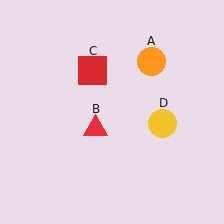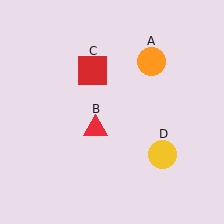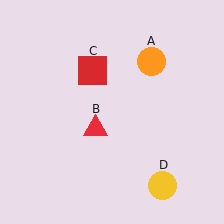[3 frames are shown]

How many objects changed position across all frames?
1 object changed position: yellow circle (object D).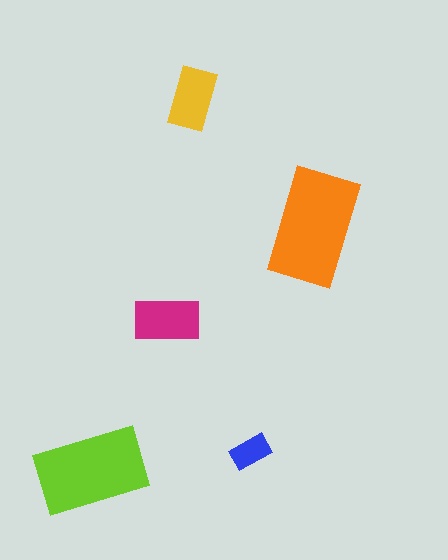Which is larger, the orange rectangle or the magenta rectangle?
The orange one.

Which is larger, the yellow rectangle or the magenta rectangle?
The magenta one.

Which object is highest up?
The yellow rectangle is topmost.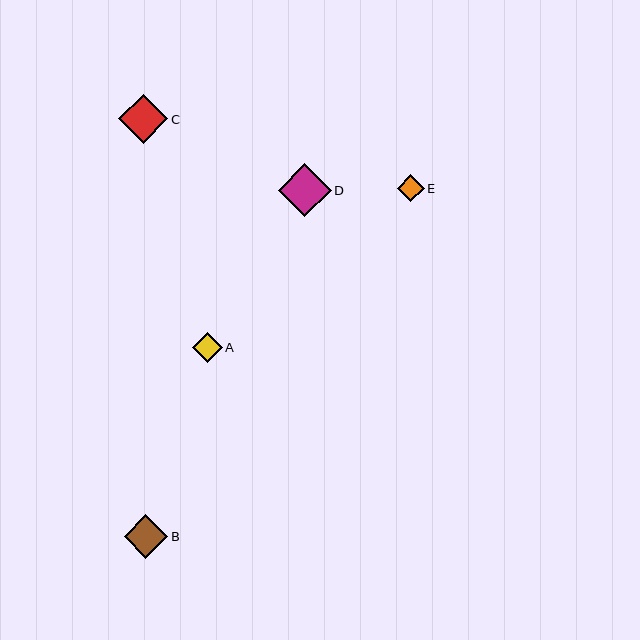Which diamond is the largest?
Diamond D is the largest with a size of approximately 53 pixels.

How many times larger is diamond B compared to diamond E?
Diamond B is approximately 1.7 times the size of diamond E.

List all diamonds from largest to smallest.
From largest to smallest: D, C, B, A, E.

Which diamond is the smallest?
Diamond E is the smallest with a size of approximately 26 pixels.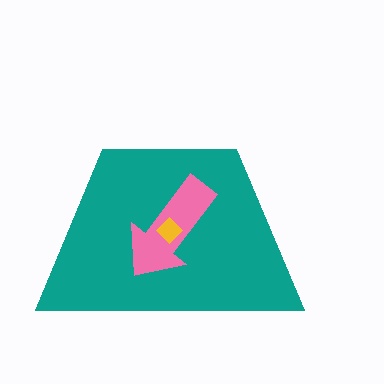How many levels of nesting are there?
3.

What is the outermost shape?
The teal trapezoid.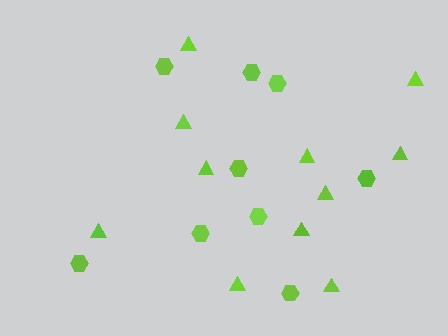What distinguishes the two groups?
There are 2 groups: one group of triangles (11) and one group of hexagons (9).